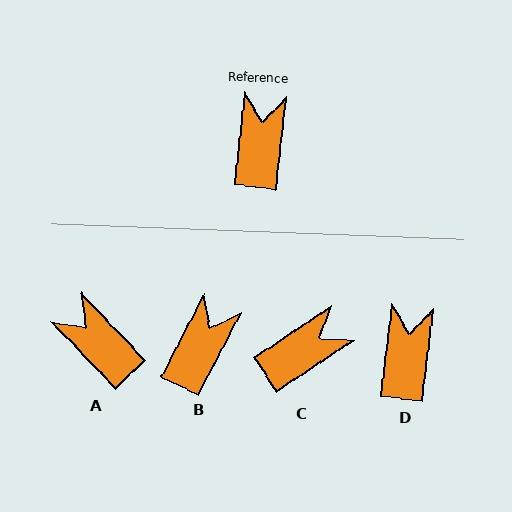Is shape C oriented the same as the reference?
No, it is off by about 49 degrees.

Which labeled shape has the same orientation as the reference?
D.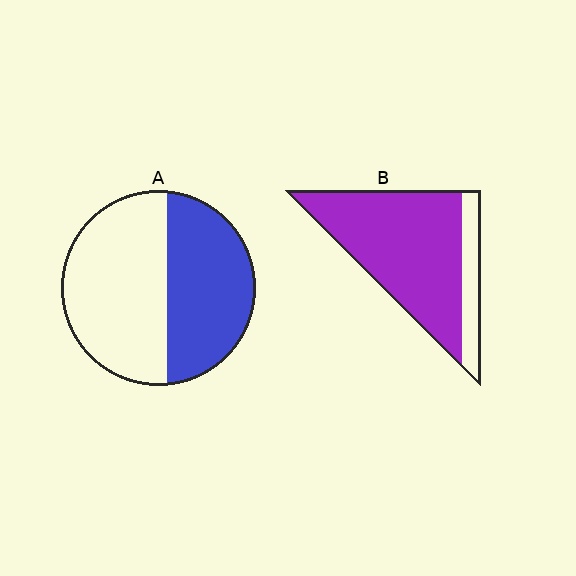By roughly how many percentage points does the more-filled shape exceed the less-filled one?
By roughly 35 percentage points (B over A).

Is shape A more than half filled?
No.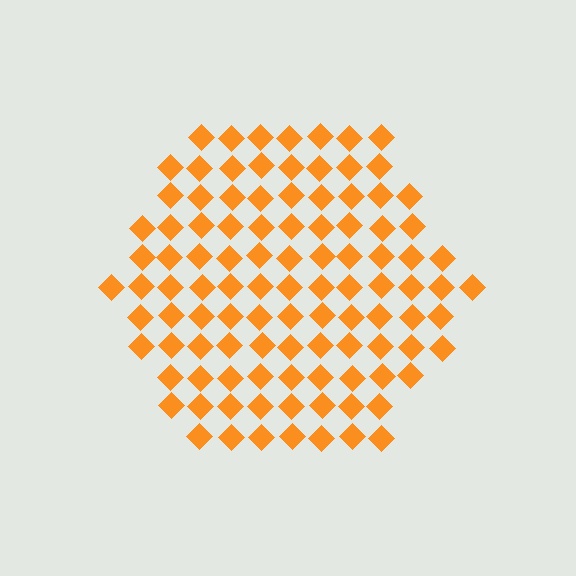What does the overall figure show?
The overall figure shows a hexagon.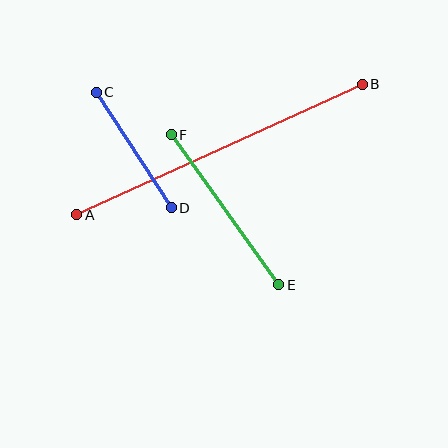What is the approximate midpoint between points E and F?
The midpoint is at approximately (225, 210) pixels.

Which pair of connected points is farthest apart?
Points A and B are farthest apart.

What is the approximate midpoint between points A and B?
The midpoint is at approximately (219, 150) pixels.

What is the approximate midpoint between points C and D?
The midpoint is at approximately (134, 150) pixels.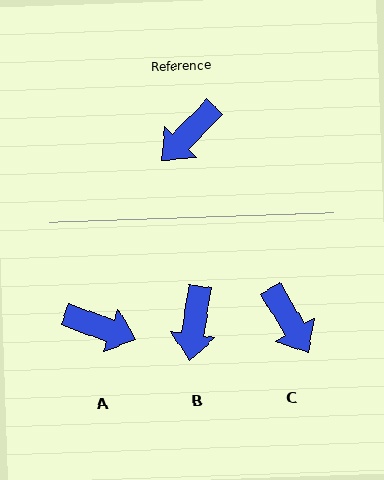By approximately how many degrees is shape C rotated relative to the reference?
Approximately 76 degrees counter-clockwise.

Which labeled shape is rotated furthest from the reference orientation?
A, about 115 degrees away.